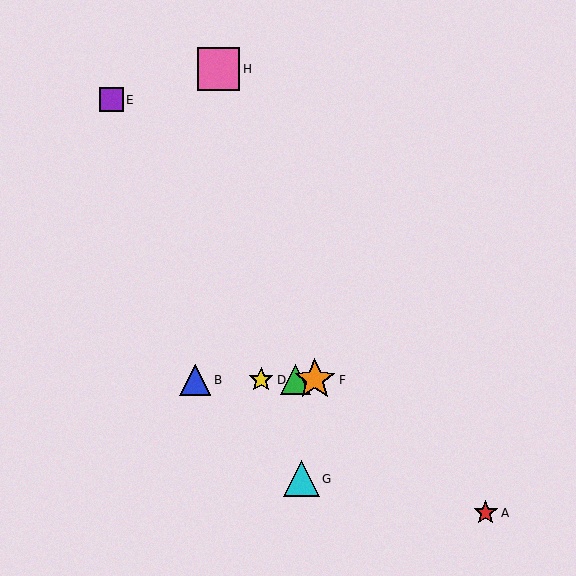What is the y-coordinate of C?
Object C is at y≈380.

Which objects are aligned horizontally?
Objects B, C, D, F are aligned horizontally.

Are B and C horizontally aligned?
Yes, both are at y≈380.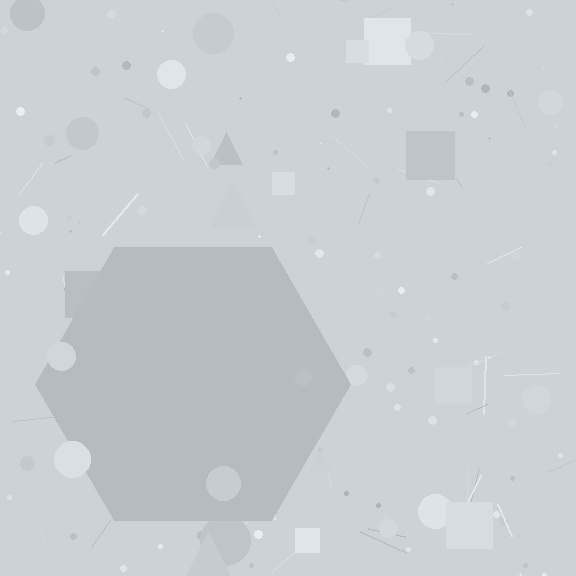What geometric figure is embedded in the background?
A hexagon is embedded in the background.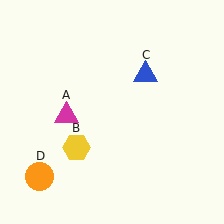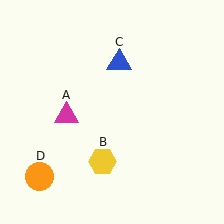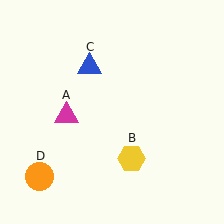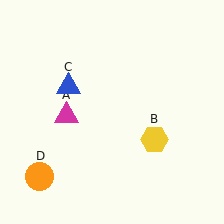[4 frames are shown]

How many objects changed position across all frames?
2 objects changed position: yellow hexagon (object B), blue triangle (object C).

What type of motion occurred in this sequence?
The yellow hexagon (object B), blue triangle (object C) rotated counterclockwise around the center of the scene.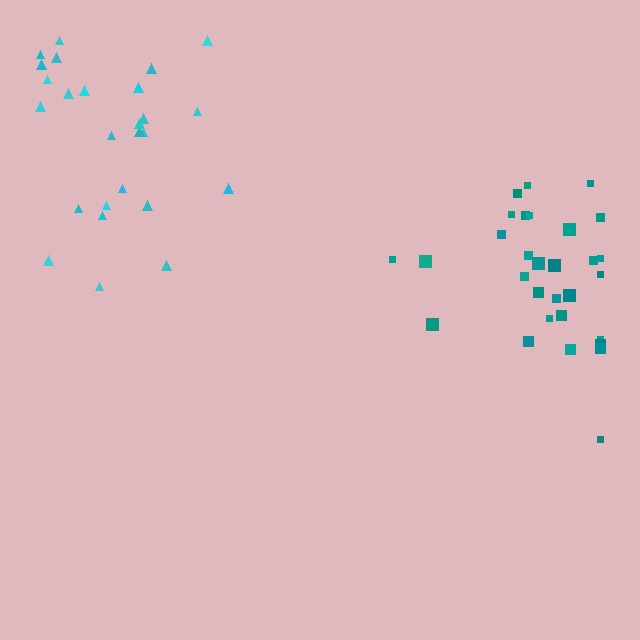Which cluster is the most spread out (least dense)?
Cyan.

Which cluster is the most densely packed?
Teal.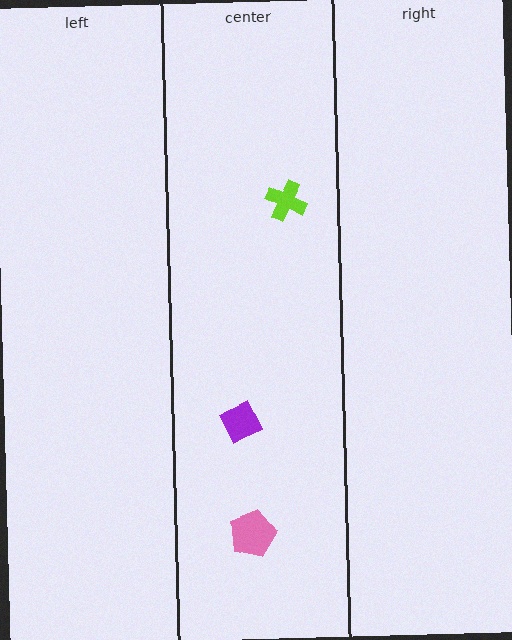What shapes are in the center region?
The lime cross, the purple diamond, the pink pentagon.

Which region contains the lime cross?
The center region.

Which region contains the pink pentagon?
The center region.